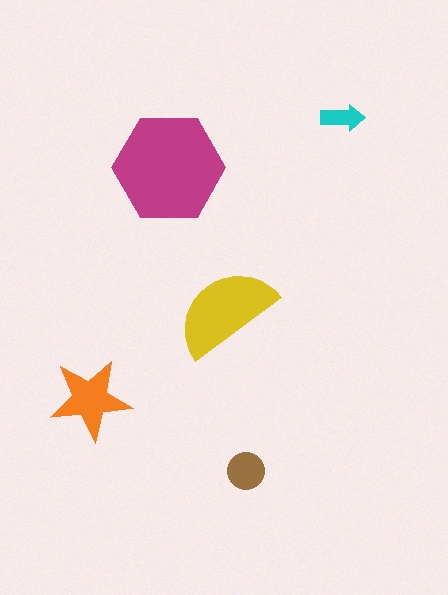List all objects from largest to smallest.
The magenta hexagon, the yellow semicircle, the orange star, the brown circle, the cyan arrow.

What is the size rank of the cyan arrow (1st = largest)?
5th.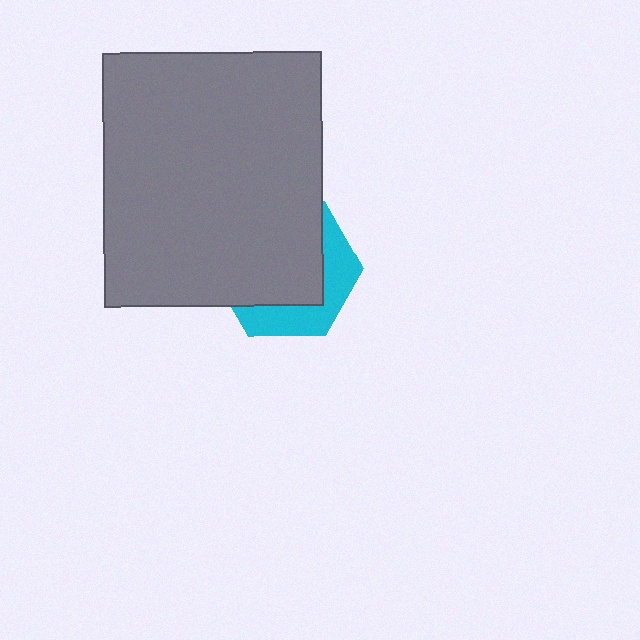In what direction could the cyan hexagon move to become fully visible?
The cyan hexagon could move toward the lower-right. That would shift it out from behind the gray rectangle entirely.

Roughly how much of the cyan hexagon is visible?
A small part of it is visible (roughly 35%).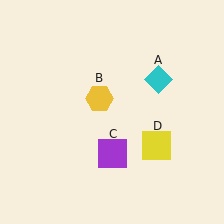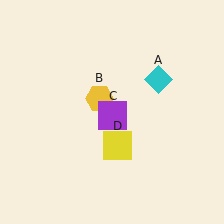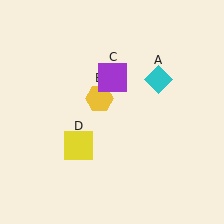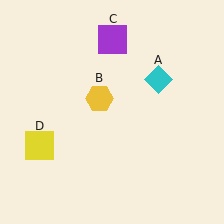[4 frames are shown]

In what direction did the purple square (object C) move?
The purple square (object C) moved up.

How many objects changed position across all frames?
2 objects changed position: purple square (object C), yellow square (object D).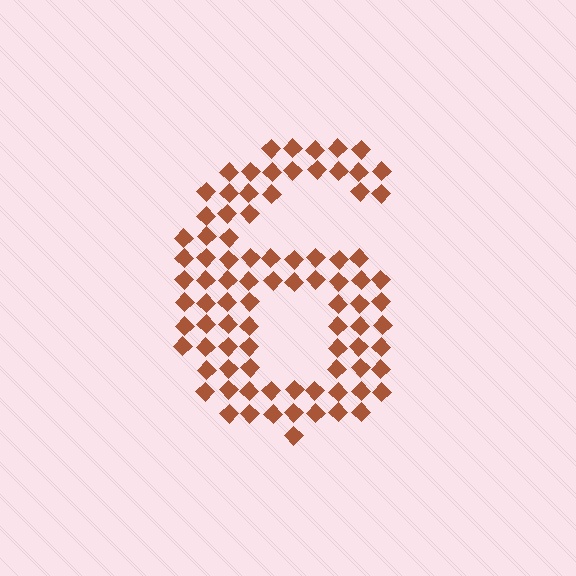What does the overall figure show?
The overall figure shows the digit 6.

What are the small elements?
The small elements are diamonds.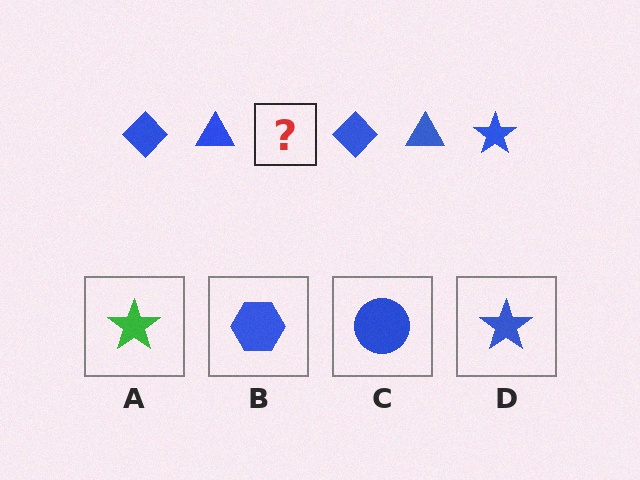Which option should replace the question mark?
Option D.